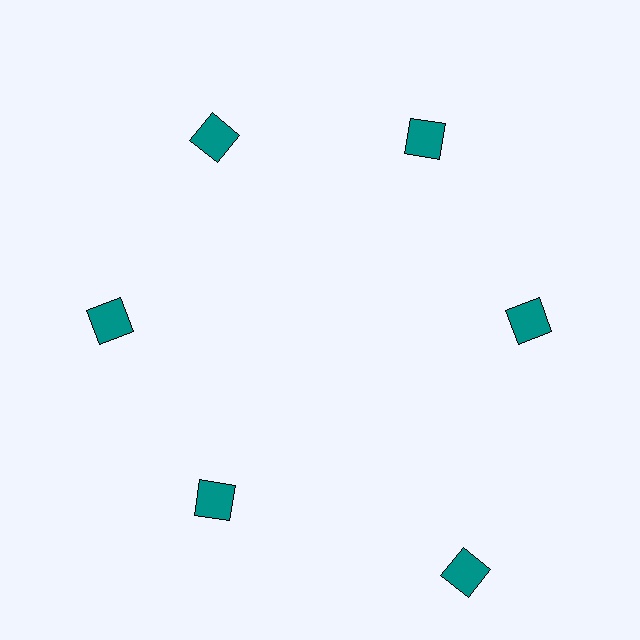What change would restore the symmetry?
The symmetry would be restored by moving it inward, back onto the ring so that all 6 squares sit at equal angles and equal distance from the center.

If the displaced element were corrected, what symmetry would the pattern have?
It would have 6-fold rotational symmetry — the pattern would map onto itself every 60 degrees.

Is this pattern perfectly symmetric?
No. The 6 teal squares are arranged in a ring, but one element near the 5 o'clock position is pushed outward from the center, breaking the 6-fold rotational symmetry.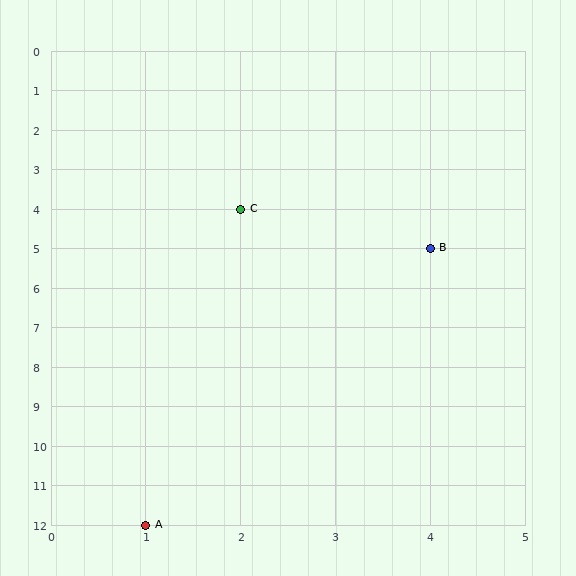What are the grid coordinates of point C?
Point C is at grid coordinates (2, 4).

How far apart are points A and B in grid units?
Points A and B are 3 columns and 7 rows apart (about 7.6 grid units diagonally).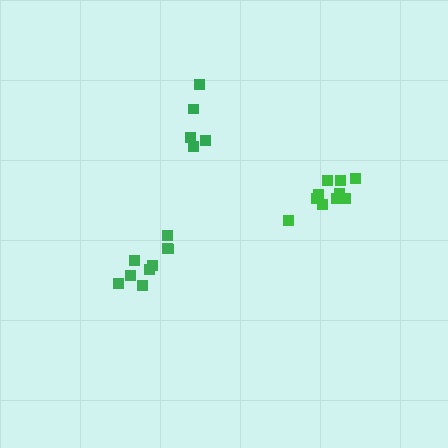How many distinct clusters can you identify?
There are 3 distinct clusters.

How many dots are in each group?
Group 1: 9 dots, Group 2: 10 dots, Group 3: 5 dots (24 total).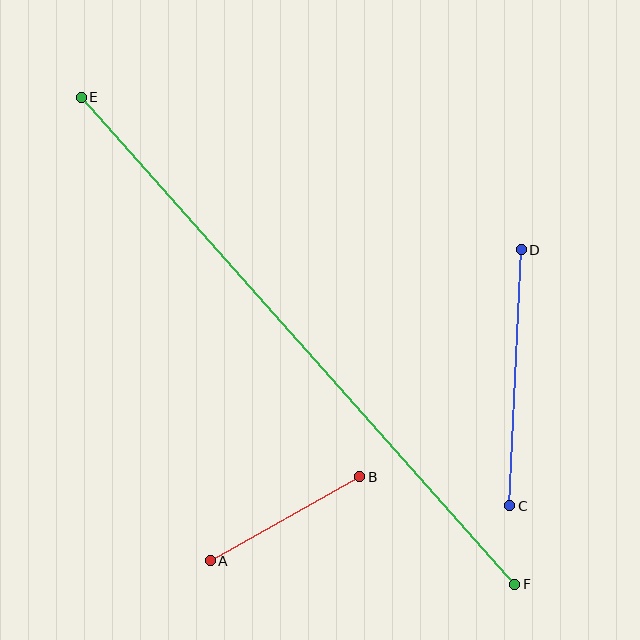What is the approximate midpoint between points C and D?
The midpoint is at approximately (515, 378) pixels.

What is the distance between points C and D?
The distance is approximately 256 pixels.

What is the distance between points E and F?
The distance is approximately 652 pixels.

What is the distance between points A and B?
The distance is approximately 172 pixels.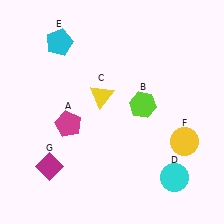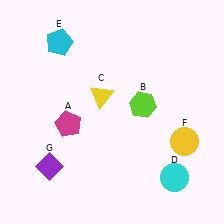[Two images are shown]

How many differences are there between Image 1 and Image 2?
There is 1 difference between the two images.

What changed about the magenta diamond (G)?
In Image 1, G is magenta. In Image 2, it changed to purple.